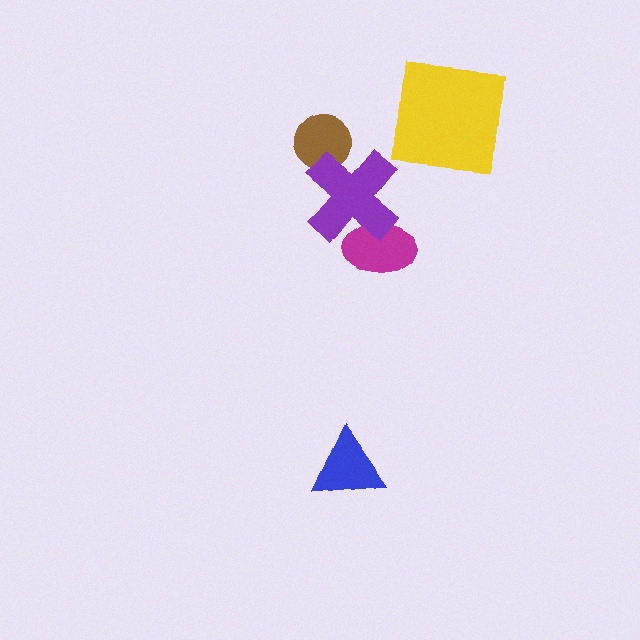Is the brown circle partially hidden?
Yes, it is partially covered by another shape.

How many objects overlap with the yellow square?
0 objects overlap with the yellow square.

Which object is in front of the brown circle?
The purple cross is in front of the brown circle.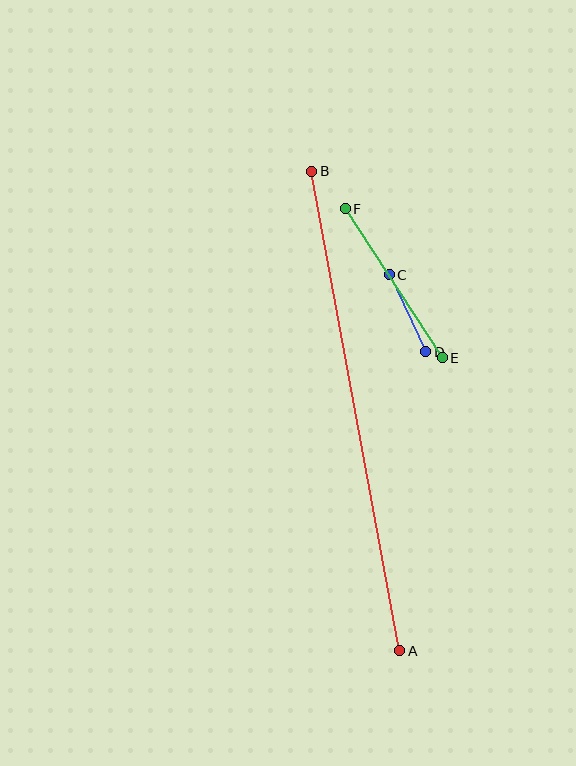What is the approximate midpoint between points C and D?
The midpoint is at approximately (408, 313) pixels.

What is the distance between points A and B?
The distance is approximately 488 pixels.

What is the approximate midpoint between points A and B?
The midpoint is at approximately (356, 411) pixels.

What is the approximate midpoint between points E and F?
The midpoint is at approximately (394, 283) pixels.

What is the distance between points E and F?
The distance is approximately 178 pixels.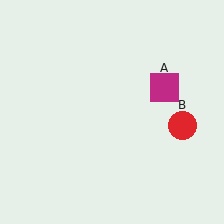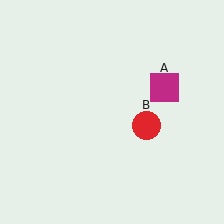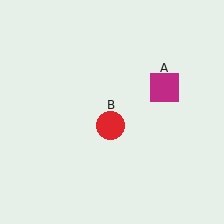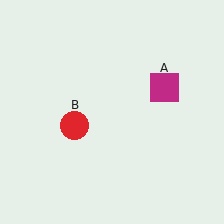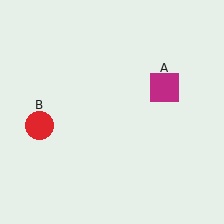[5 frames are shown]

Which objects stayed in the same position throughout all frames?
Magenta square (object A) remained stationary.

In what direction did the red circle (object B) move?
The red circle (object B) moved left.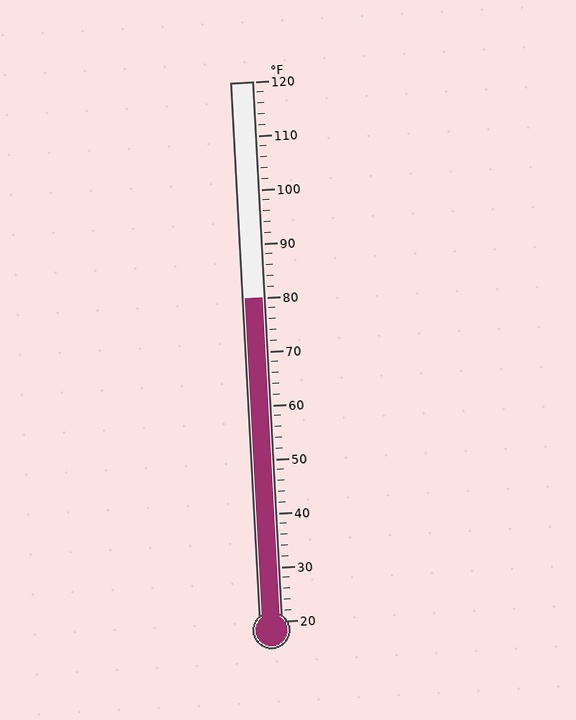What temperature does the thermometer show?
The thermometer shows approximately 80°F.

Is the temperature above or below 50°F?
The temperature is above 50°F.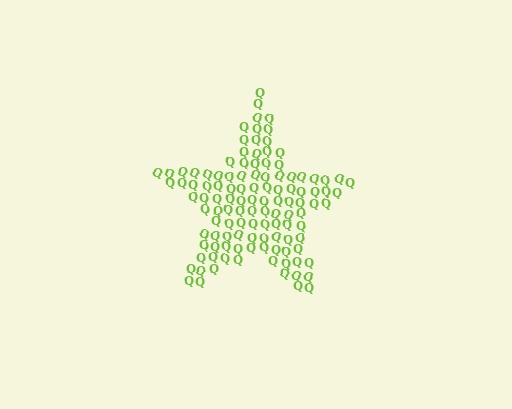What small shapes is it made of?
It is made of small letter Q's.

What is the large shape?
The large shape is a star.